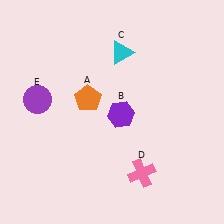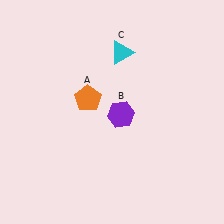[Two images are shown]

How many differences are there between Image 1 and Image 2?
There are 2 differences between the two images.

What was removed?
The purple circle (E), the pink cross (D) were removed in Image 2.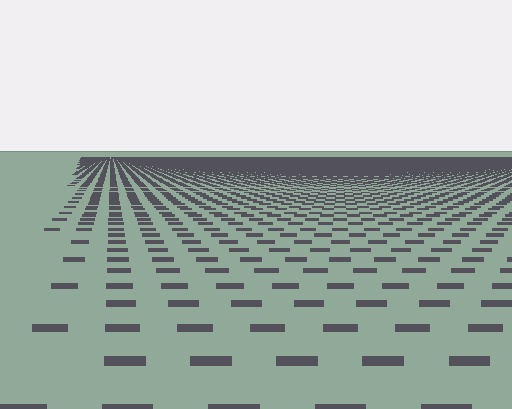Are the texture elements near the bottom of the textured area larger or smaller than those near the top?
Larger. Near the bottom, elements are closer to the viewer and appear at a bigger on-screen size.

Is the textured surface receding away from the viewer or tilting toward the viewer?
The surface is receding away from the viewer. Texture elements get smaller and denser toward the top.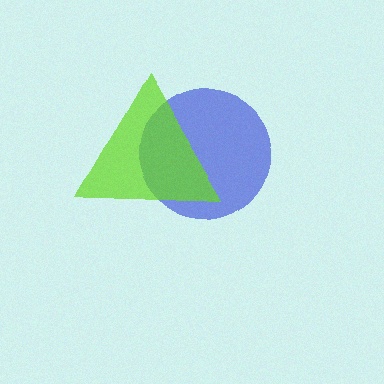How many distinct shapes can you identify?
There are 2 distinct shapes: a blue circle, a lime triangle.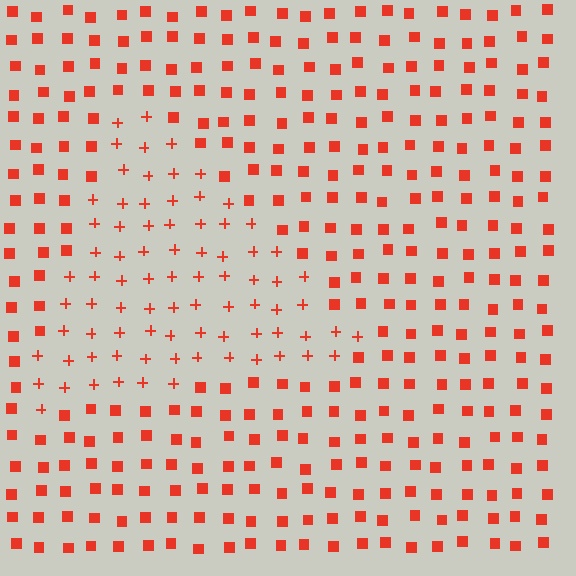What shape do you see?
I see a triangle.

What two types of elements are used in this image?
The image uses plus signs inside the triangle region and squares outside it.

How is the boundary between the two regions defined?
The boundary is defined by a change in element shape: plus signs inside vs. squares outside. All elements share the same color and spacing.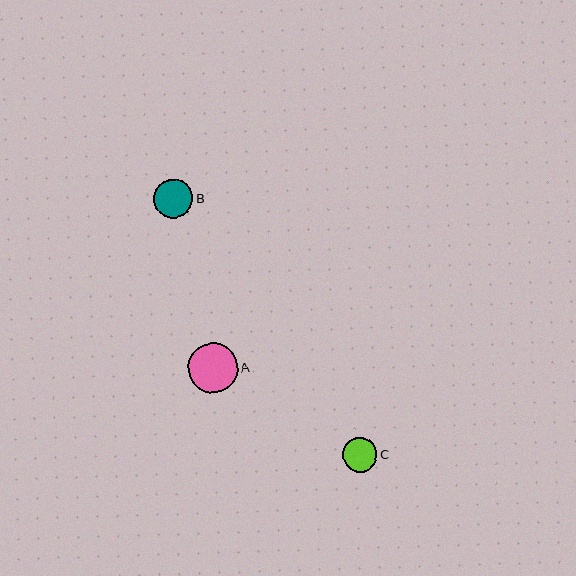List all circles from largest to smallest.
From largest to smallest: A, B, C.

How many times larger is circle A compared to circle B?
Circle A is approximately 1.2 times the size of circle B.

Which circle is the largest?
Circle A is the largest with a size of approximately 49 pixels.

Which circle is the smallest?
Circle C is the smallest with a size of approximately 35 pixels.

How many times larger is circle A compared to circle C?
Circle A is approximately 1.4 times the size of circle C.